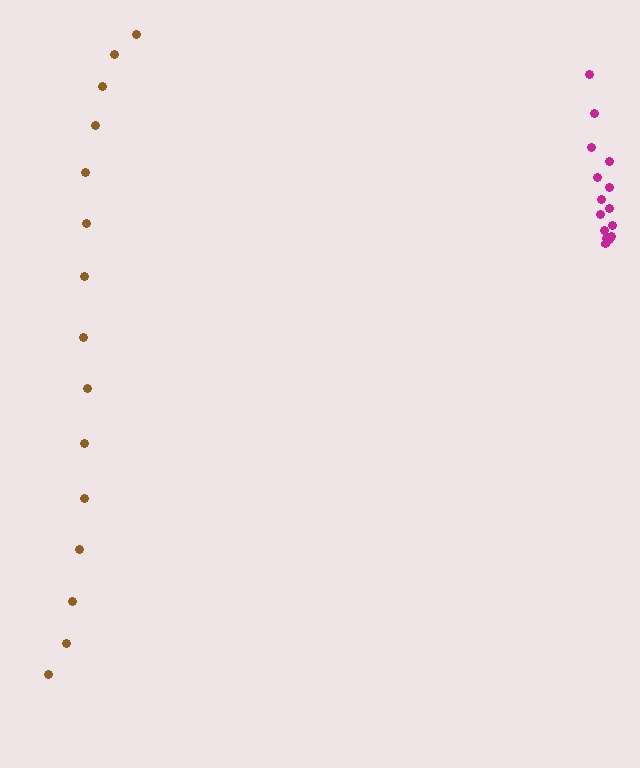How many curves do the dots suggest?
There are 2 distinct paths.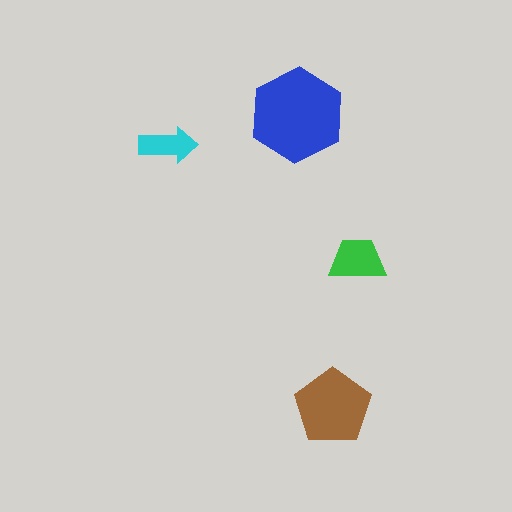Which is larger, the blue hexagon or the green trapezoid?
The blue hexagon.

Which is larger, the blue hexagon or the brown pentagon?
The blue hexagon.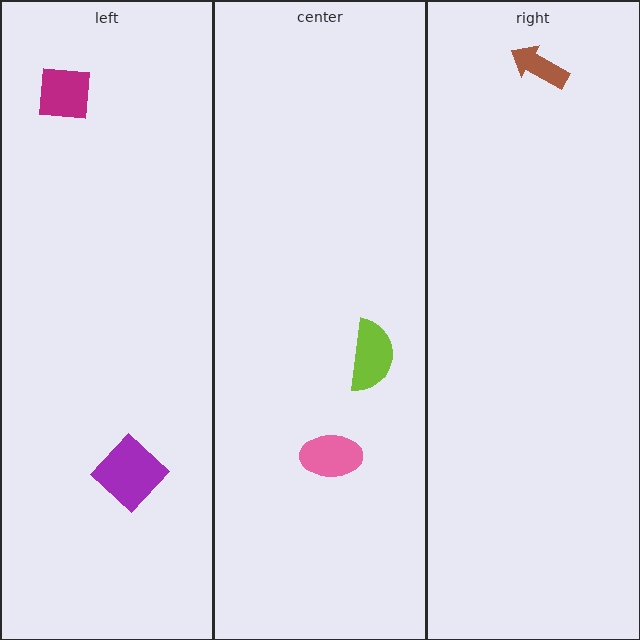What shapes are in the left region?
The magenta square, the purple diamond.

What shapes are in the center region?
The lime semicircle, the pink ellipse.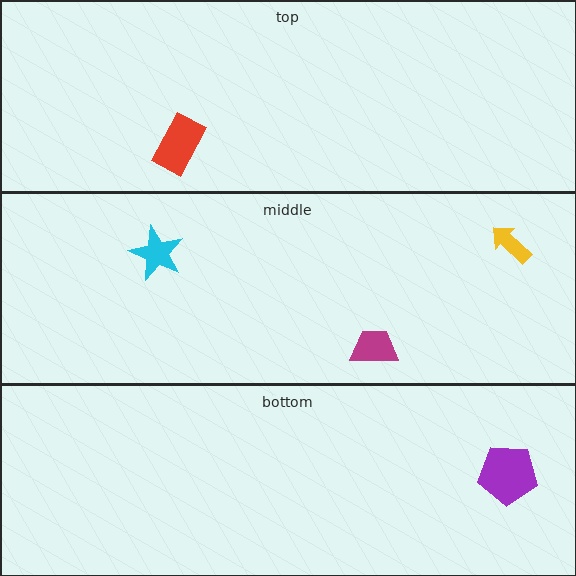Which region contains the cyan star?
The middle region.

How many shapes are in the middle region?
3.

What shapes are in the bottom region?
The purple pentagon.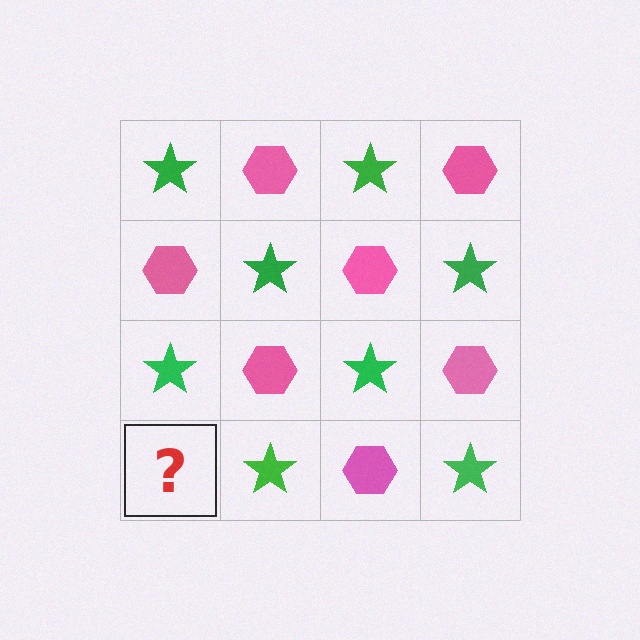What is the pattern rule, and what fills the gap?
The rule is that it alternates green star and pink hexagon in a checkerboard pattern. The gap should be filled with a pink hexagon.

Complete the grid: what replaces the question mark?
The question mark should be replaced with a pink hexagon.